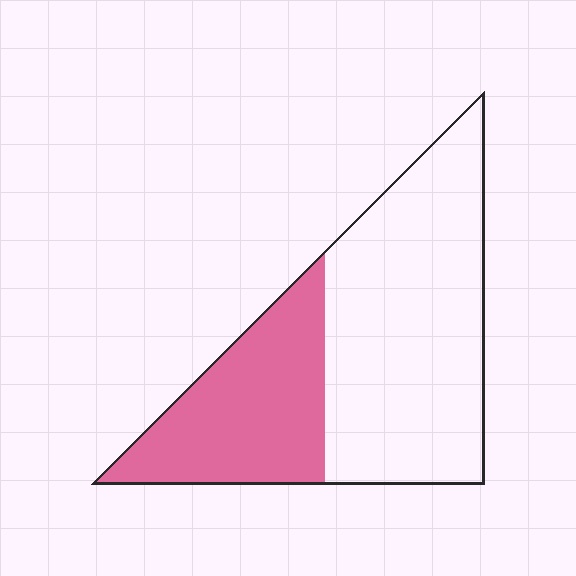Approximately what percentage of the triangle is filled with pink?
Approximately 35%.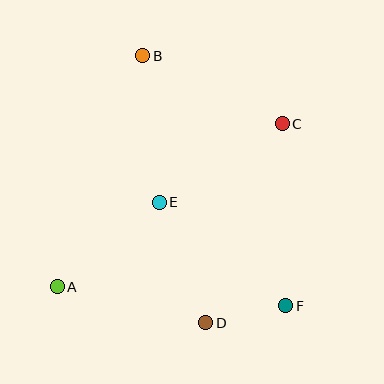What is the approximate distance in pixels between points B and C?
The distance between B and C is approximately 156 pixels.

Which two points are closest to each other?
Points D and F are closest to each other.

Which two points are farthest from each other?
Points B and F are farthest from each other.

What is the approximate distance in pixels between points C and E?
The distance between C and E is approximately 146 pixels.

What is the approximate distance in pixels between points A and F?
The distance between A and F is approximately 230 pixels.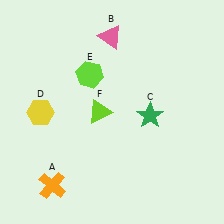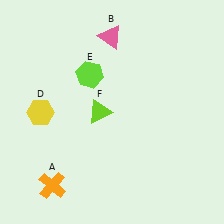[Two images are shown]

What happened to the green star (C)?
The green star (C) was removed in Image 2. It was in the bottom-right area of Image 1.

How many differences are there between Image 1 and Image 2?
There is 1 difference between the two images.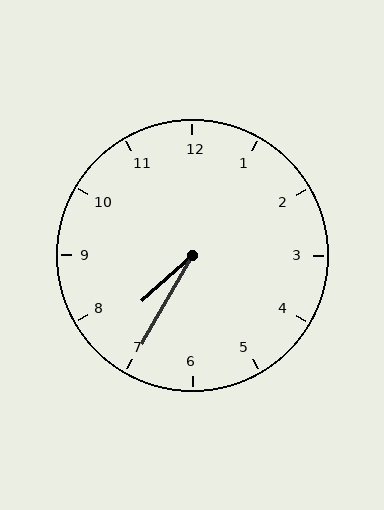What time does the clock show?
7:35.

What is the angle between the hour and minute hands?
Approximately 18 degrees.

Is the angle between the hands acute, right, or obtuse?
It is acute.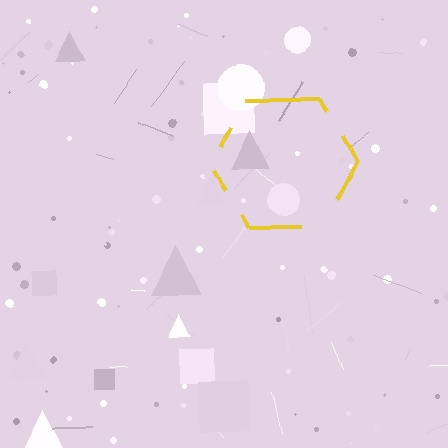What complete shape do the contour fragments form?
The contour fragments form a hexagon.